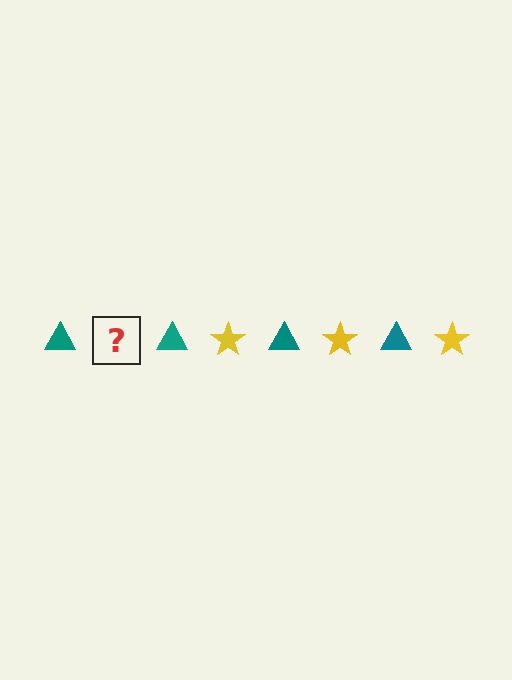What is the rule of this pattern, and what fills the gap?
The rule is that the pattern alternates between teal triangle and yellow star. The gap should be filled with a yellow star.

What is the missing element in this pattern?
The missing element is a yellow star.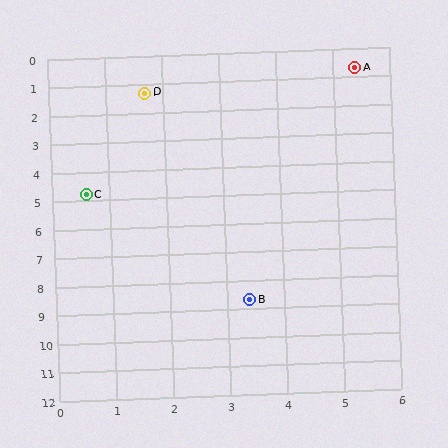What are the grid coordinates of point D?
Point D is at approximately (1.7, 1.3).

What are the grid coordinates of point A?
Point A is at approximately (5.4, 0.7).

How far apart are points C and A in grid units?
Points C and A are about 6.3 grid units apart.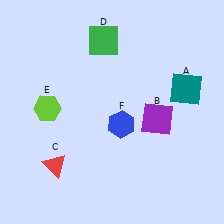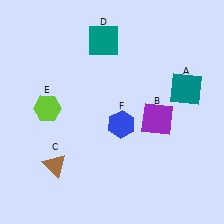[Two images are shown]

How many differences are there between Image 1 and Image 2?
There are 2 differences between the two images.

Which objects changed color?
C changed from red to brown. D changed from green to teal.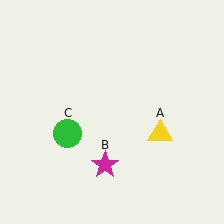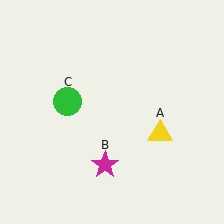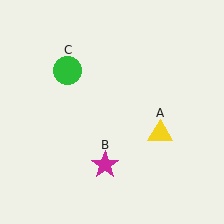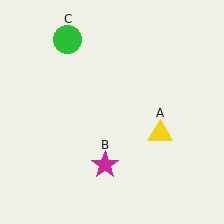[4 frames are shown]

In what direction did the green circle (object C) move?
The green circle (object C) moved up.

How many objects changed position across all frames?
1 object changed position: green circle (object C).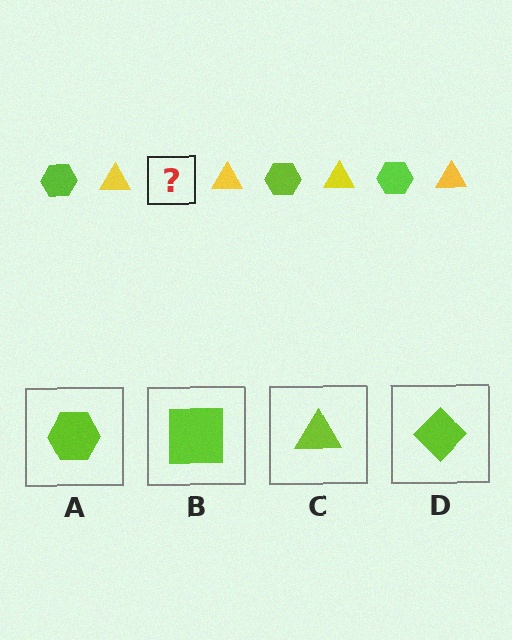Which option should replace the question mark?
Option A.